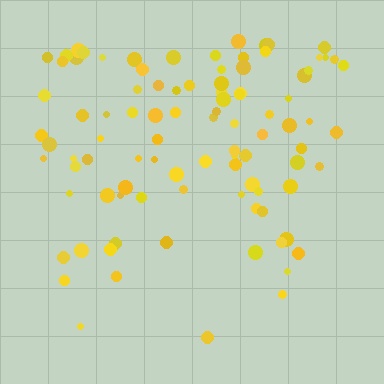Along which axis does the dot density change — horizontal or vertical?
Vertical.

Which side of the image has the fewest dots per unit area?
The bottom.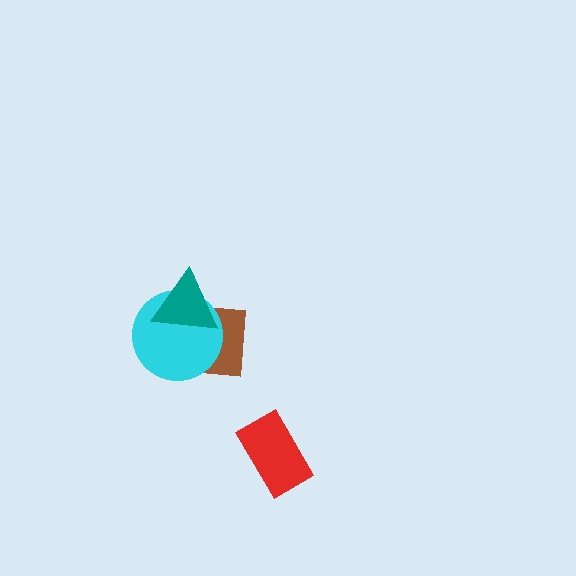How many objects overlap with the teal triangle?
2 objects overlap with the teal triangle.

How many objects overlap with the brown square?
2 objects overlap with the brown square.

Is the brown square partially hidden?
Yes, it is partially covered by another shape.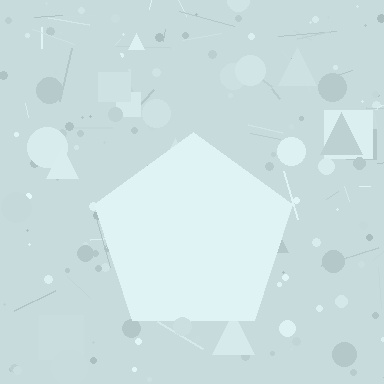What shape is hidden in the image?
A pentagon is hidden in the image.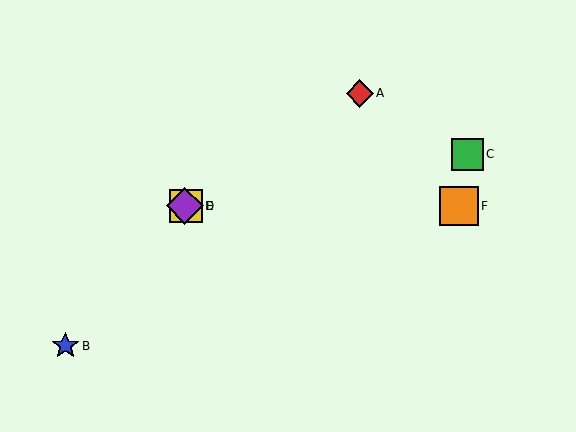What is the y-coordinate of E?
Object E is at y≈206.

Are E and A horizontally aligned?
No, E is at y≈206 and A is at y≈93.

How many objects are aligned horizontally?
3 objects (D, E, F) are aligned horizontally.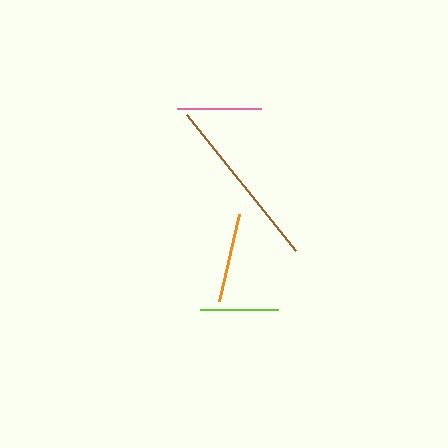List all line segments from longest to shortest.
From longest to shortest: brown, orange, pink, lime.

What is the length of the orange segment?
The orange segment is approximately 89 pixels long.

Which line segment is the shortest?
The lime line is the shortest at approximately 78 pixels.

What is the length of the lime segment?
The lime segment is approximately 78 pixels long.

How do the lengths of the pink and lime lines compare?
The pink and lime lines are approximately the same length.